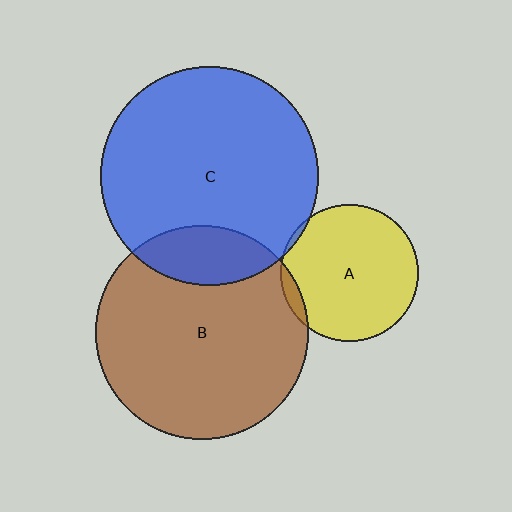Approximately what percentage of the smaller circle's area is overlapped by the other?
Approximately 15%.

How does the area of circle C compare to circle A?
Approximately 2.5 times.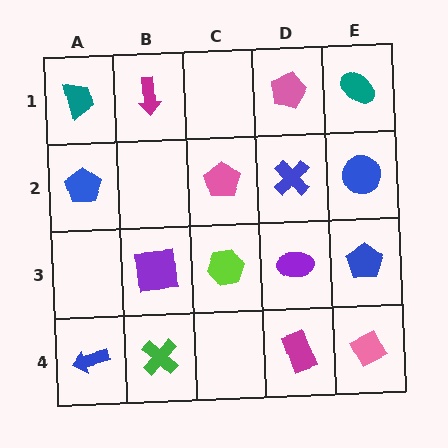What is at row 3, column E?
A blue pentagon.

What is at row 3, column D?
A purple ellipse.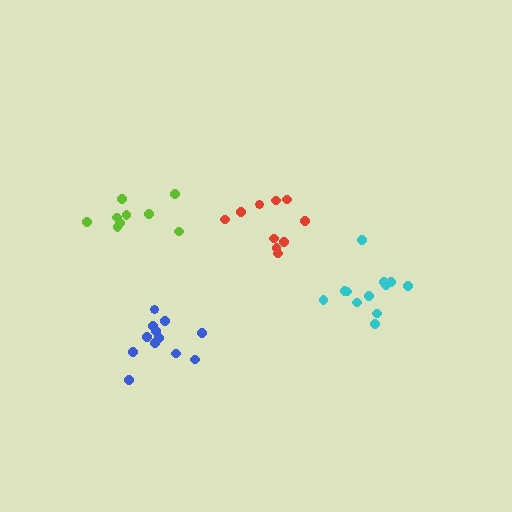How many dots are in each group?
Group 1: 10 dots, Group 2: 12 dots, Group 3: 12 dots, Group 4: 9 dots (43 total).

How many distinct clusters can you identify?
There are 4 distinct clusters.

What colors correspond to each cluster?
The clusters are colored: red, blue, cyan, lime.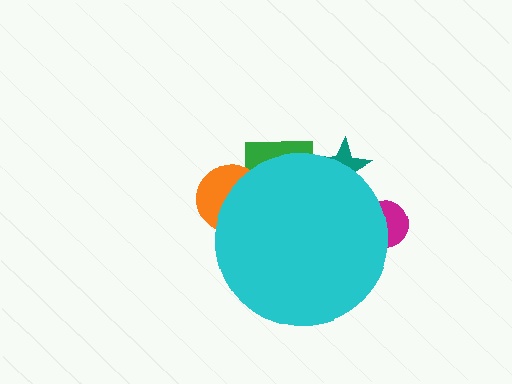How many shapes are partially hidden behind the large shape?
4 shapes are partially hidden.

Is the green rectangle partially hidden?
Yes, the green rectangle is partially hidden behind the cyan circle.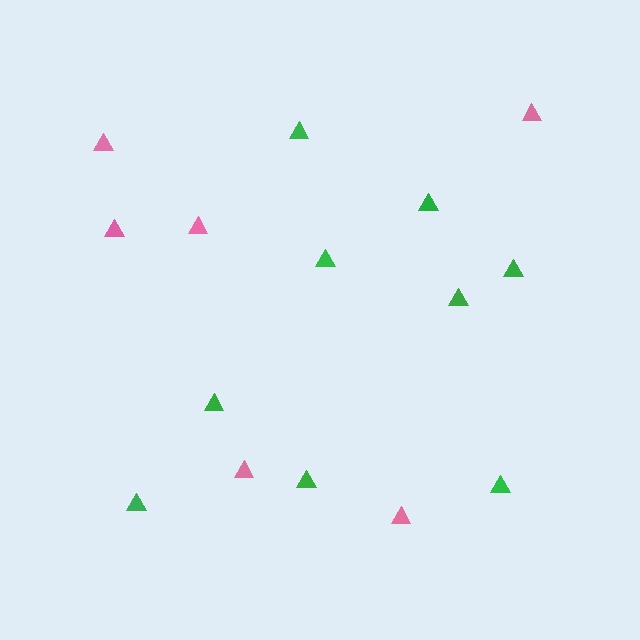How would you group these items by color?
There are 2 groups: one group of green triangles (9) and one group of pink triangles (6).